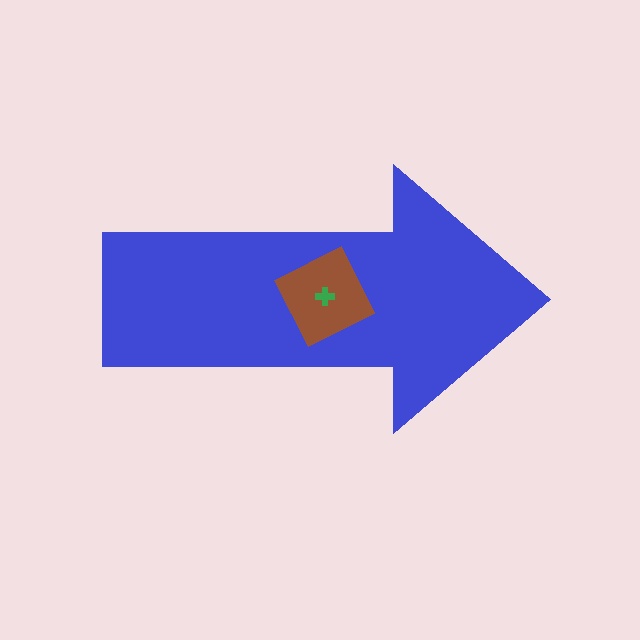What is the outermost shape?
The blue arrow.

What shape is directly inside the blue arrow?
The brown square.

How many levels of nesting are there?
3.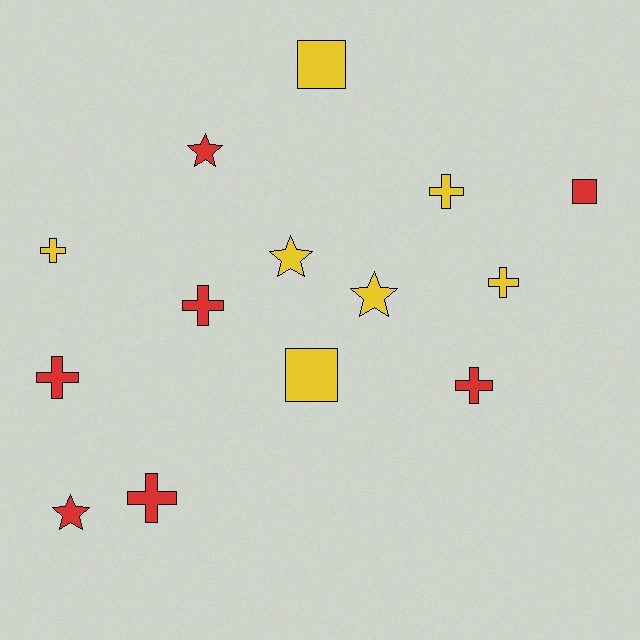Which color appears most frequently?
Yellow, with 7 objects.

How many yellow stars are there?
There are 2 yellow stars.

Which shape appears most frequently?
Cross, with 7 objects.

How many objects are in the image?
There are 14 objects.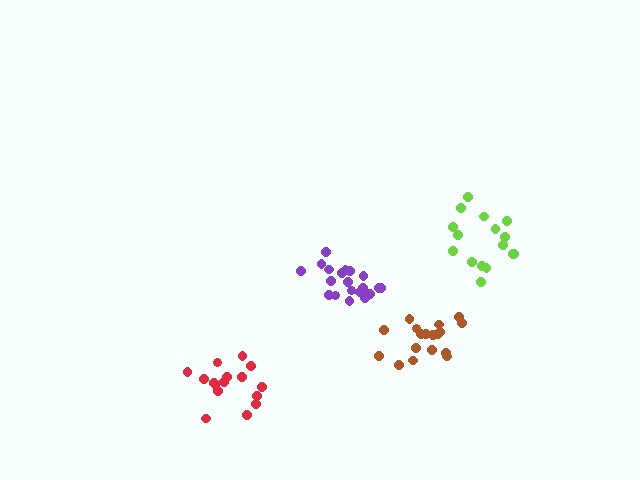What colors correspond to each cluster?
The clusters are colored: brown, red, lime, purple.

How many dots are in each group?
Group 1: 18 dots, Group 2: 16 dots, Group 3: 16 dots, Group 4: 20 dots (70 total).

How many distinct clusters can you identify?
There are 4 distinct clusters.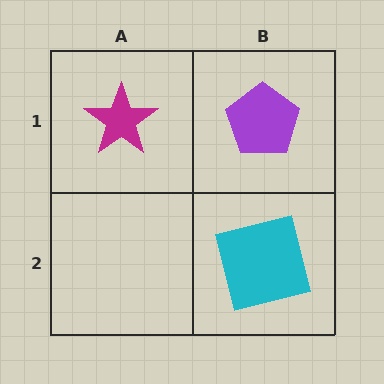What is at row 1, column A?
A magenta star.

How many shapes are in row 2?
1 shape.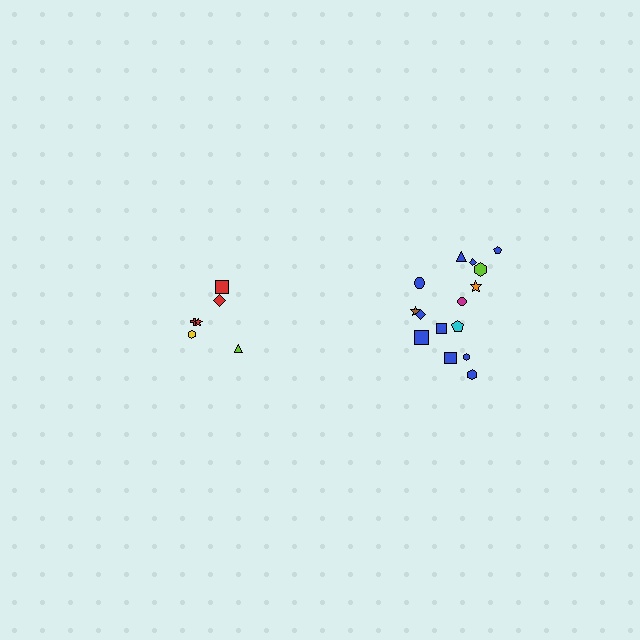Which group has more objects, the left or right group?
The right group.